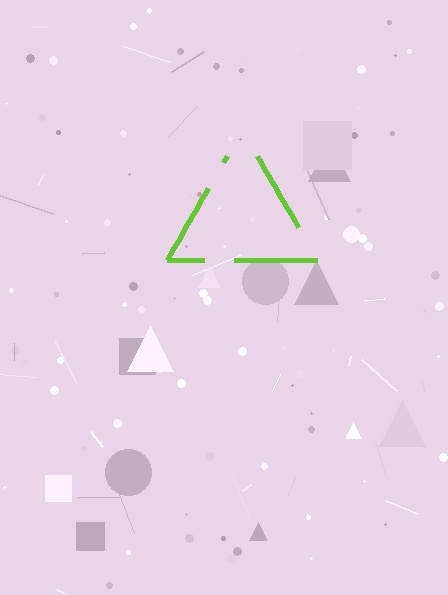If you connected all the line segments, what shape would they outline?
They would outline a triangle.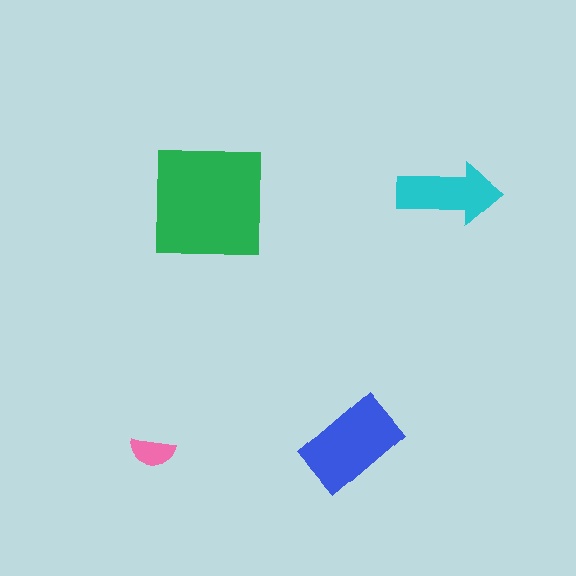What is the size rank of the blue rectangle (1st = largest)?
2nd.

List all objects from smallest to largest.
The pink semicircle, the cyan arrow, the blue rectangle, the green square.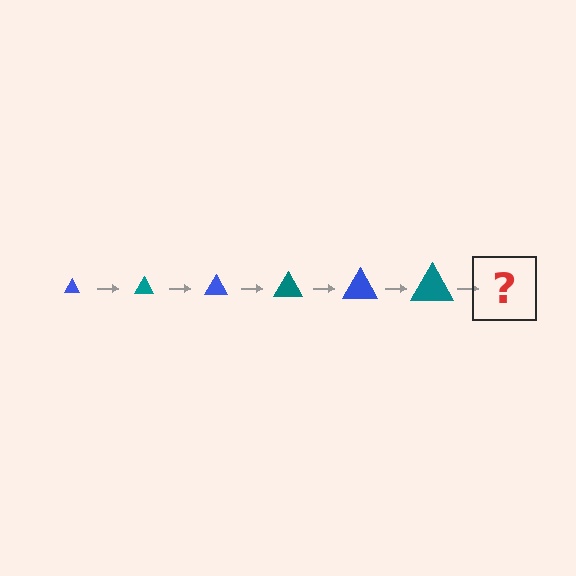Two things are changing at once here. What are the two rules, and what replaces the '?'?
The two rules are that the triangle grows larger each step and the color cycles through blue and teal. The '?' should be a blue triangle, larger than the previous one.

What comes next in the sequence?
The next element should be a blue triangle, larger than the previous one.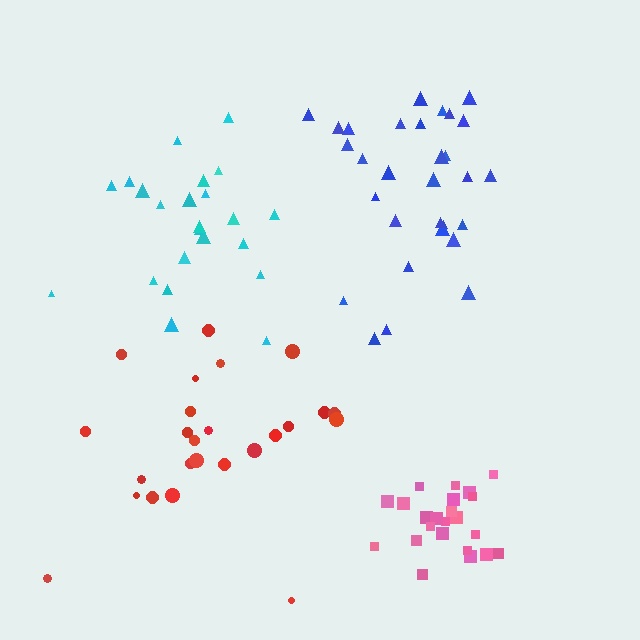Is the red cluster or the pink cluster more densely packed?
Pink.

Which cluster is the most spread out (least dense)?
Cyan.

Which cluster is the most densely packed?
Pink.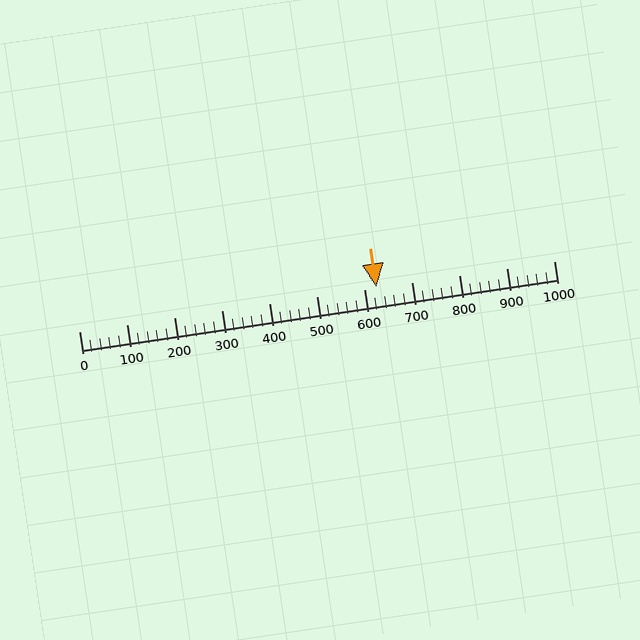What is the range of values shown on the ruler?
The ruler shows values from 0 to 1000.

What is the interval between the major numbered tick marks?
The major tick marks are spaced 100 units apart.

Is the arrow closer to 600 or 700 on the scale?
The arrow is closer to 600.